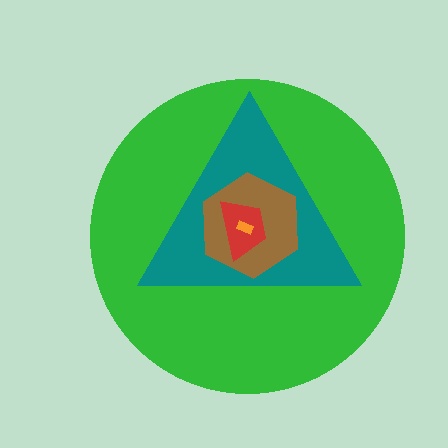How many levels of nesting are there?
5.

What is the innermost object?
The orange rectangle.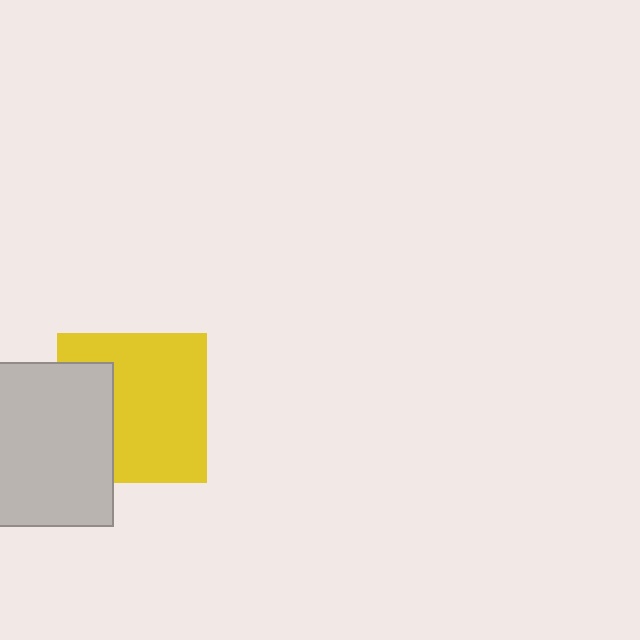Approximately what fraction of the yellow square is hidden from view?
Roughly 30% of the yellow square is hidden behind the light gray square.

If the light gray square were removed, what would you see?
You would see the complete yellow square.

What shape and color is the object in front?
The object in front is a light gray square.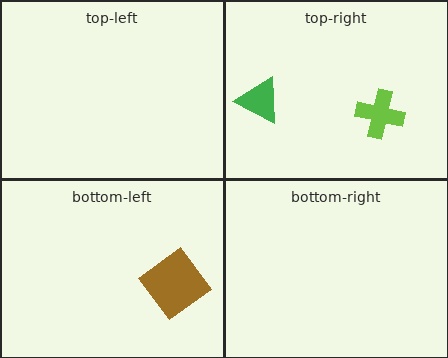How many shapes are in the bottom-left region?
1.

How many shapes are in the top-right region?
2.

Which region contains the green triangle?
The top-right region.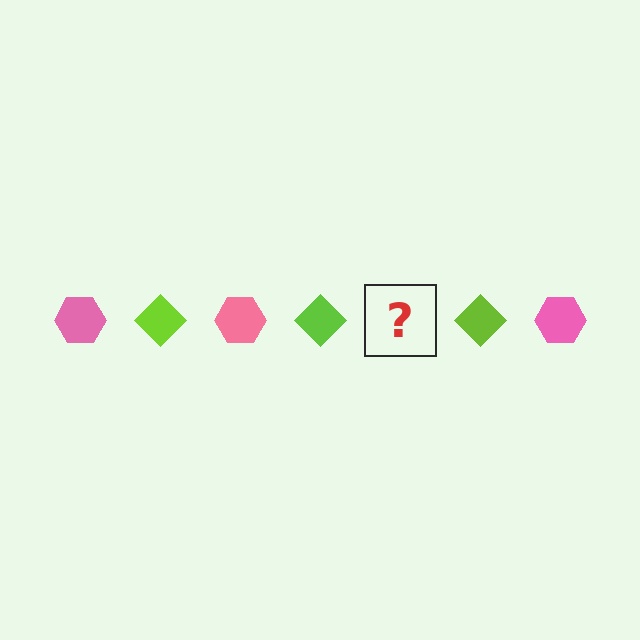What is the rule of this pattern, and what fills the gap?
The rule is that the pattern alternates between pink hexagon and lime diamond. The gap should be filled with a pink hexagon.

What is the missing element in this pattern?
The missing element is a pink hexagon.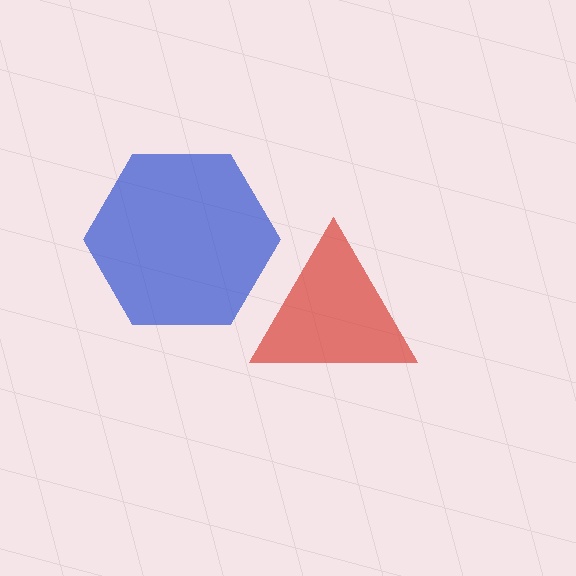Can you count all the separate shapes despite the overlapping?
Yes, there are 2 separate shapes.